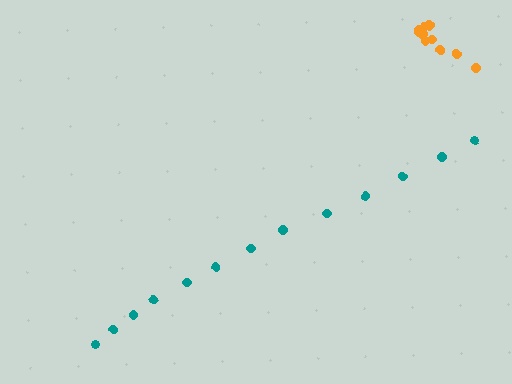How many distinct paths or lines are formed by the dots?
There are 2 distinct paths.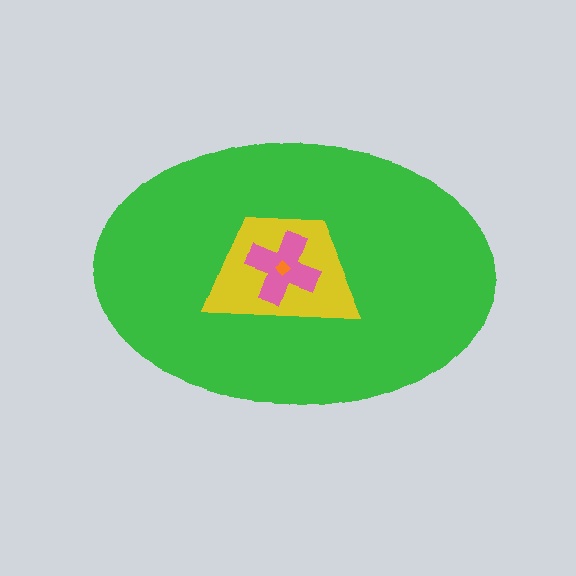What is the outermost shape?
The green ellipse.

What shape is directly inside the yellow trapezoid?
The pink cross.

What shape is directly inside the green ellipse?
The yellow trapezoid.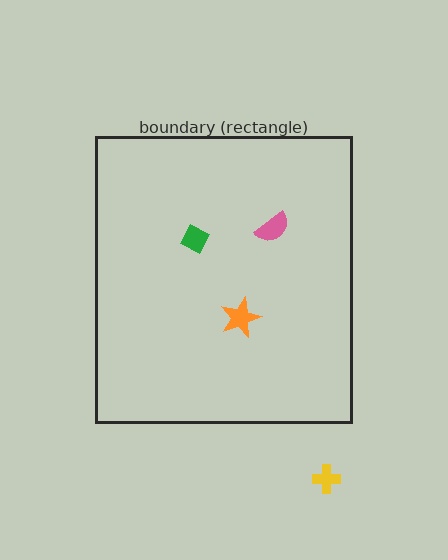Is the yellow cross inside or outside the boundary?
Outside.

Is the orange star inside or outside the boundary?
Inside.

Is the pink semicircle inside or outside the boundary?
Inside.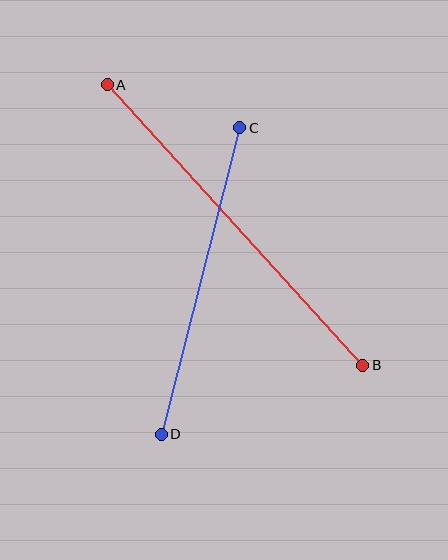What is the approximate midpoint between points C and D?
The midpoint is at approximately (200, 281) pixels.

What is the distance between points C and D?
The distance is approximately 316 pixels.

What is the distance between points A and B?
The distance is approximately 379 pixels.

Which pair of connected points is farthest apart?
Points A and B are farthest apart.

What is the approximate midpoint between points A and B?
The midpoint is at approximately (235, 225) pixels.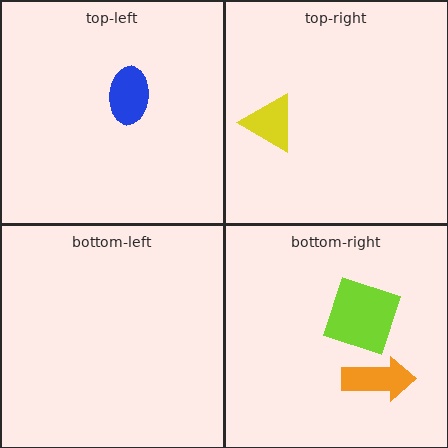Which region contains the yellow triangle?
The top-right region.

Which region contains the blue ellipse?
The top-left region.